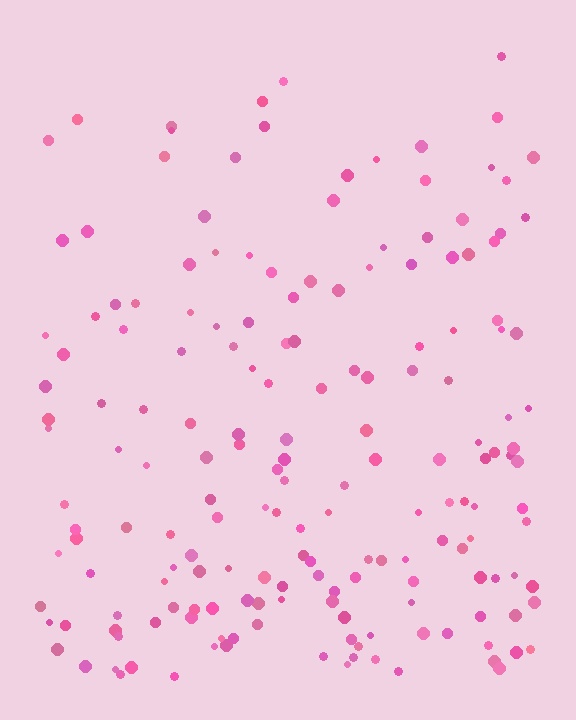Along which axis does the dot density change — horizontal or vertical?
Vertical.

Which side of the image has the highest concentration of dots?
The bottom.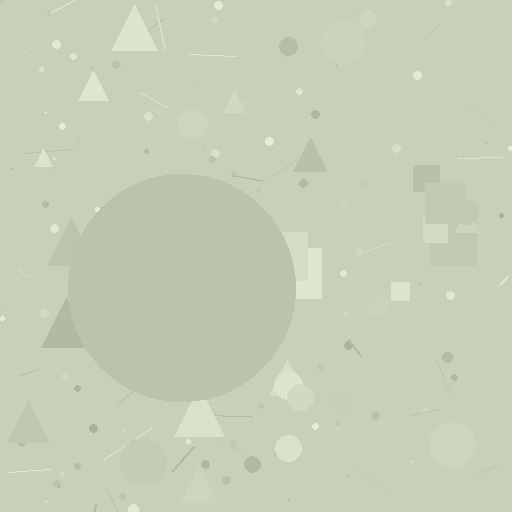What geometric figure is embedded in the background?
A circle is embedded in the background.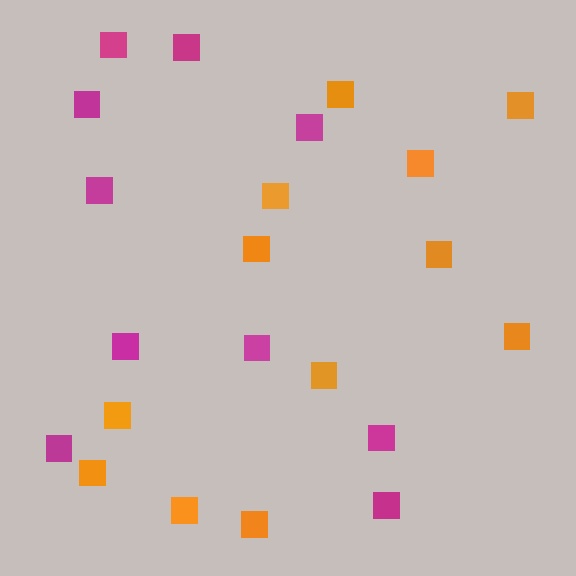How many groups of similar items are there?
There are 2 groups: one group of magenta squares (10) and one group of orange squares (12).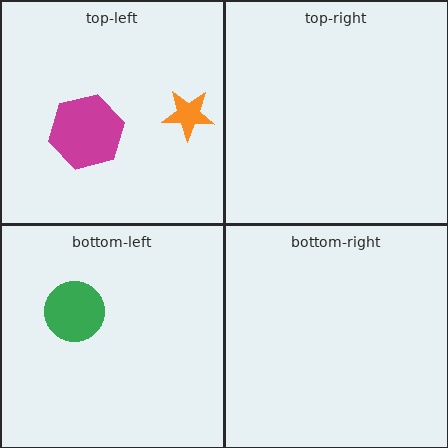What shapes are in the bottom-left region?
The green circle.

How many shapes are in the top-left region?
2.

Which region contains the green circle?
The bottom-left region.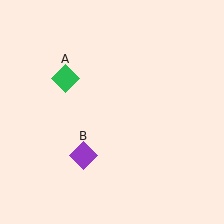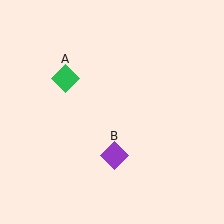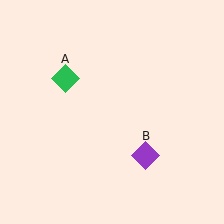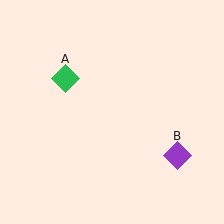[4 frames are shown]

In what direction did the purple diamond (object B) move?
The purple diamond (object B) moved right.